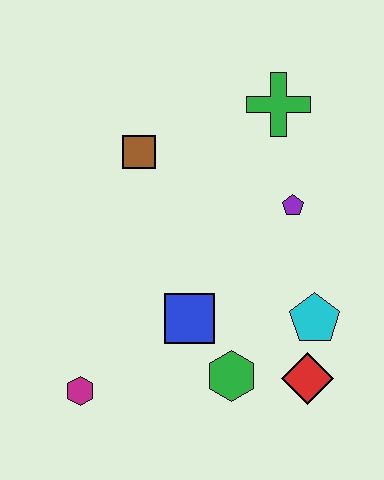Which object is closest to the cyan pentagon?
The red diamond is closest to the cyan pentagon.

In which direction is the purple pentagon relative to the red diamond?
The purple pentagon is above the red diamond.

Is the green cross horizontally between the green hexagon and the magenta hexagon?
No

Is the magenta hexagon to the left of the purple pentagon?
Yes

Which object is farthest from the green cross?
The magenta hexagon is farthest from the green cross.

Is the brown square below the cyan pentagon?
No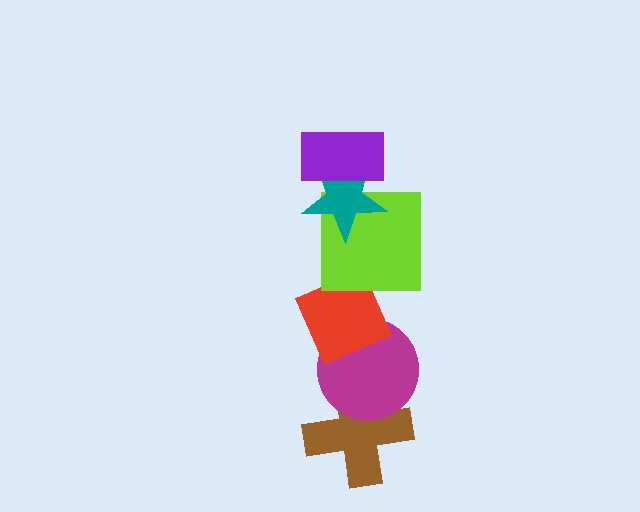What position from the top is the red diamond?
The red diamond is 4th from the top.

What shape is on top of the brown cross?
The magenta circle is on top of the brown cross.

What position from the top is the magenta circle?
The magenta circle is 5th from the top.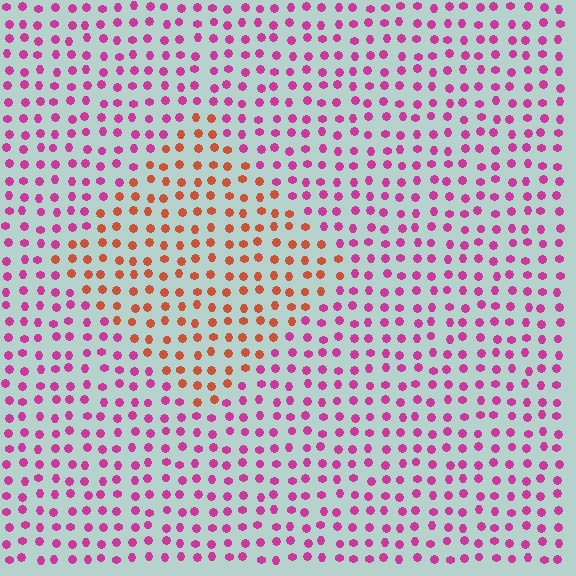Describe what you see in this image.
The image is filled with small magenta elements in a uniform arrangement. A diamond-shaped region is visible where the elements are tinted to a slightly different hue, forming a subtle color boundary.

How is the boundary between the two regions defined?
The boundary is defined purely by a slight shift in hue (about 52 degrees). Spacing, size, and orientation are identical on both sides.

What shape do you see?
I see a diamond.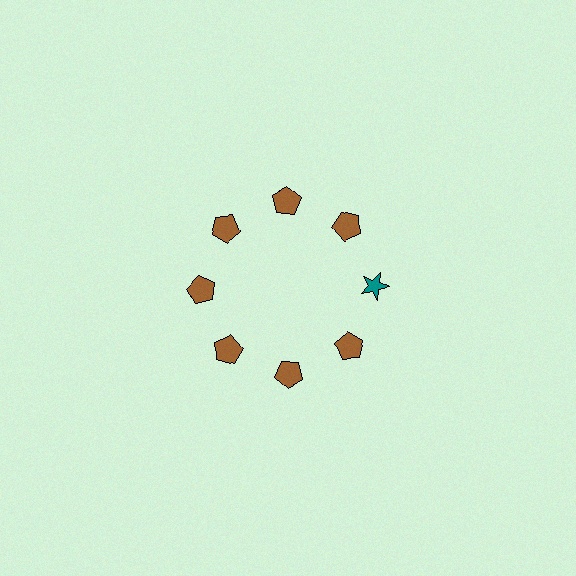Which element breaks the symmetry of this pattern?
The teal star at roughly the 3 o'clock position breaks the symmetry. All other shapes are brown pentagons.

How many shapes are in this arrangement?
There are 8 shapes arranged in a ring pattern.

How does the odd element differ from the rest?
It differs in both color (teal instead of brown) and shape (star instead of pentagon).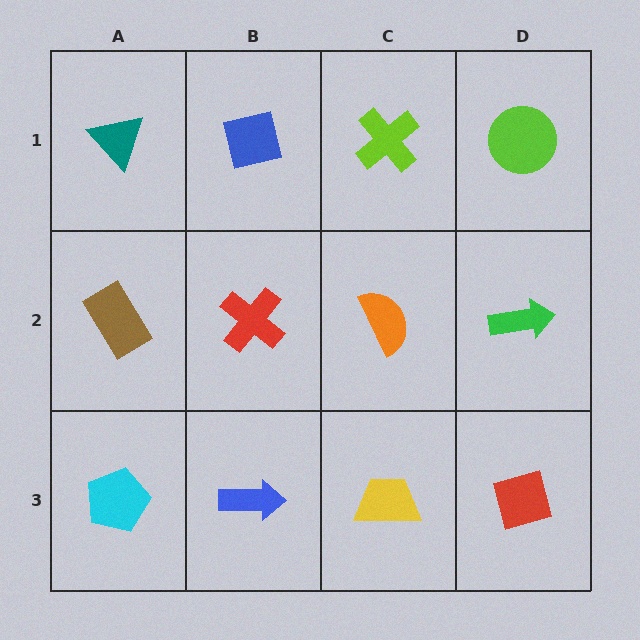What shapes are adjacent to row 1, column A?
A brown rectangle (row 2, column A), a blue square (row 1, column B).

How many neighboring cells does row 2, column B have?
4.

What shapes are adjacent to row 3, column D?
A green arrow (row 2, column D), a yellow trapezoid (row 3, column C).